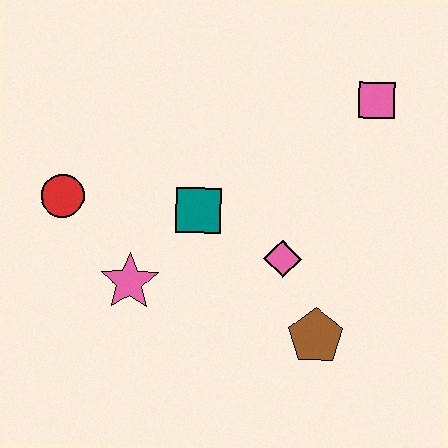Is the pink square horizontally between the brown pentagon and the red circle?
No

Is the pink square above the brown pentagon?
Yes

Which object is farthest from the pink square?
The red circle is farthest from the pink square.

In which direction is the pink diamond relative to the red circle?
The pink diamond is to the right of the red circle.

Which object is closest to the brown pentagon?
The pink diamond is closest to the brown pentagon.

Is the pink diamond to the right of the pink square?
No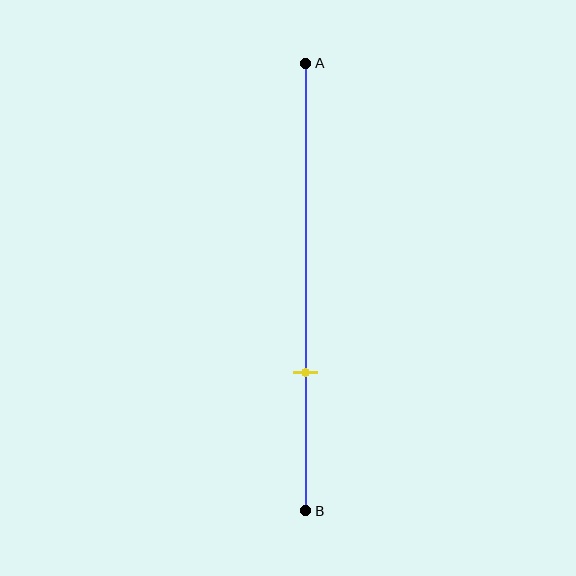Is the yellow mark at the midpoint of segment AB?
No, the mark is at about 70% from A, not at the 50% midpoint.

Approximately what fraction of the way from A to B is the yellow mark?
The yellow mark is approximately 70% of the way from A to B.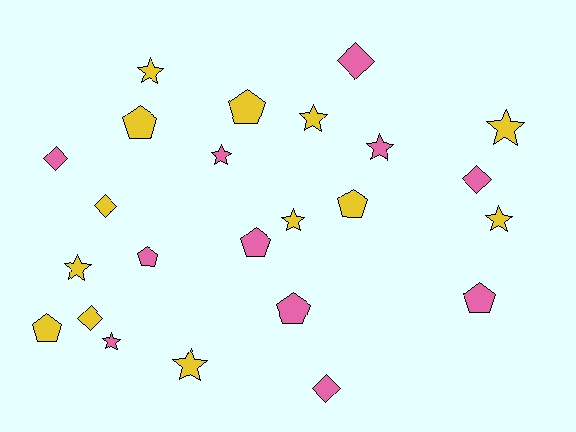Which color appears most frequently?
Yellow, with 13 objects.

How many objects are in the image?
There are 24 objects.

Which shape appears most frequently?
Star, with 10 objects.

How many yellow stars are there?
There are 7 yellow stars.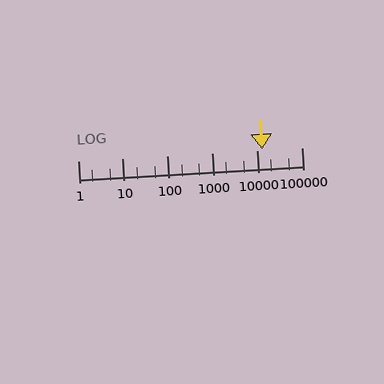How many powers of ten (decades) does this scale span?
The scale spans 5 decades, from 1 to 100000.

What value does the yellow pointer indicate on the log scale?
The pointer indicates approximately 13000.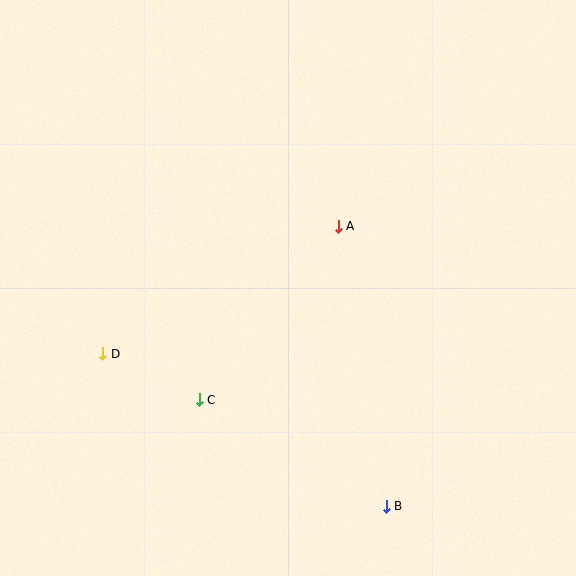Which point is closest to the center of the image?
Point A at (338, 226) is closest to the center.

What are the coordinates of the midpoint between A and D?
The midpoint between A and D is at (221, 290).